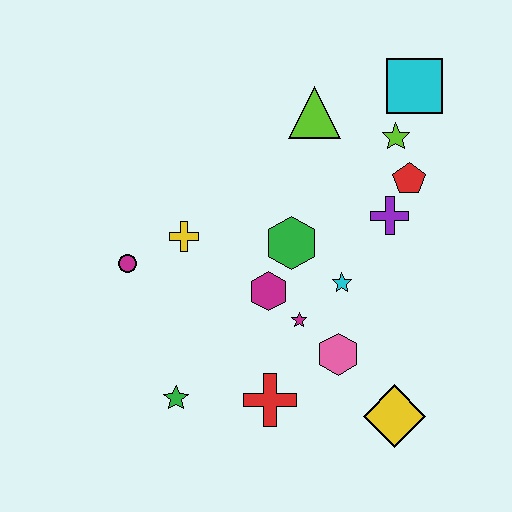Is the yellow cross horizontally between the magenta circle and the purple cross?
Yes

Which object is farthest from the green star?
The cyan square is farthest from the green star.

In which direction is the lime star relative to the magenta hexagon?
The lime star is above the magenta hexagon.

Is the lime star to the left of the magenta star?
No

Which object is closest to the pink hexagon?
The magenta star is closest to the pink hexagon.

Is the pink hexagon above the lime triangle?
No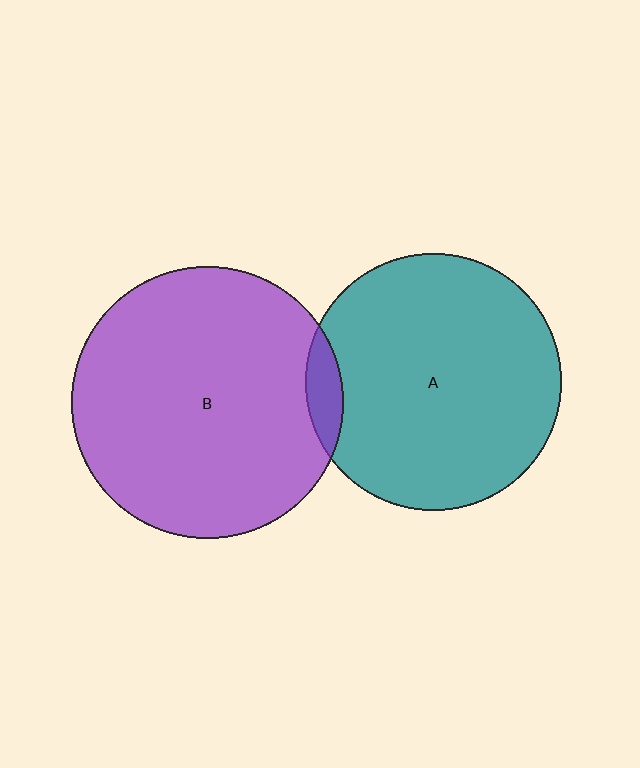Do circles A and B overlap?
Yes.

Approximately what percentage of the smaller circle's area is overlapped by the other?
Approximately 5%.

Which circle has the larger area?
Circle B (purple).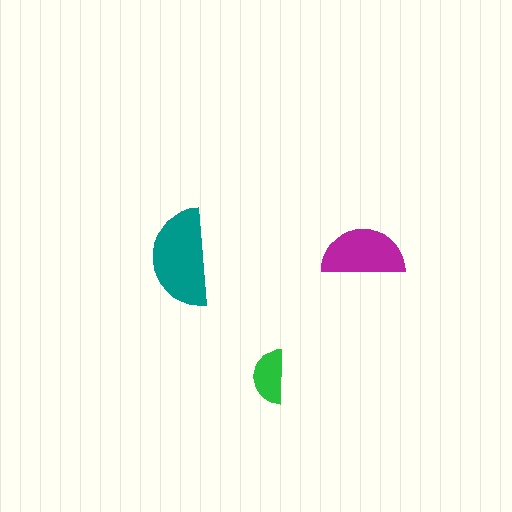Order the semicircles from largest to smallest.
the teal one, the magenta one, the green one.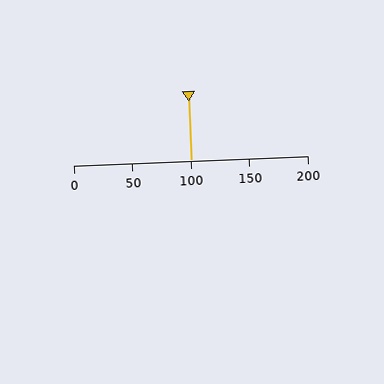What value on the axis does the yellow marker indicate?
The marker indicates approximately 100.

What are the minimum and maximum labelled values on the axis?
The axis runs from 0 to 200.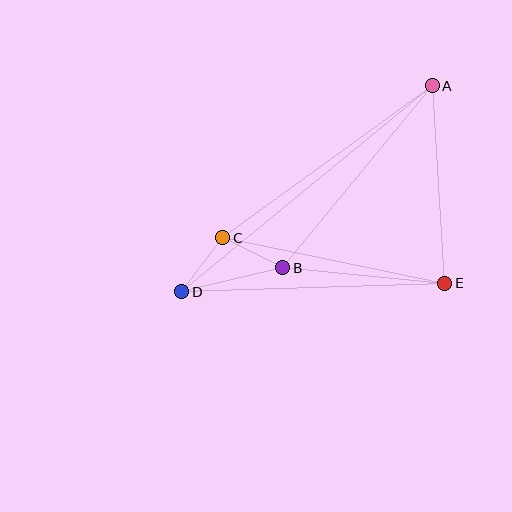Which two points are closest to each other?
Points B and C are closest to each other.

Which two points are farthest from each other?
Points A and D are farthest from each other.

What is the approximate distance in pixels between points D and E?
The distance between D and E is approximately 263 pixels.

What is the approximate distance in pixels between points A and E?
The distance between A and E is approximately 198 pixels.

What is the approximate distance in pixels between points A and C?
The distance between A and C is approximately 259 pixels.